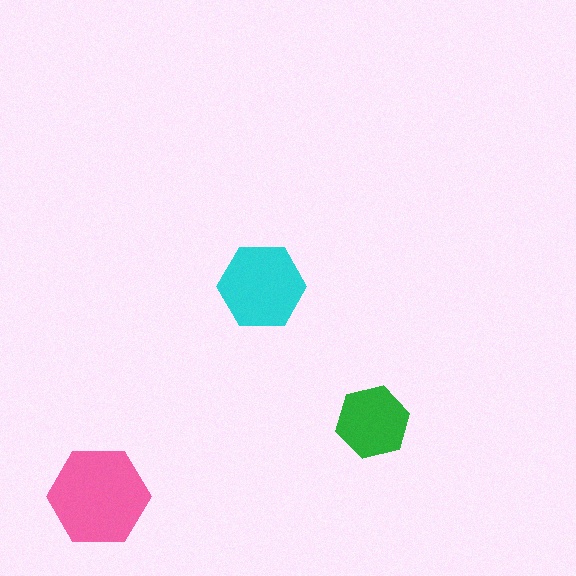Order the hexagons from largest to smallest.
the pink one, the cyan one, the green one.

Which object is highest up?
The cyan hexagon is topmost.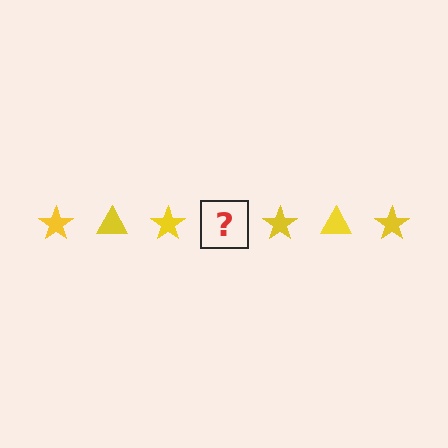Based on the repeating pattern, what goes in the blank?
The blank should be a yellow triangle.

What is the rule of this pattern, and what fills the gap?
The rule is that the pattern cycles through star, triangle shapes in yellow. The gap should be filled with a yellow triangle.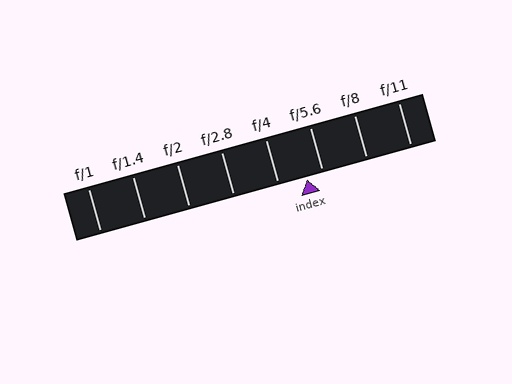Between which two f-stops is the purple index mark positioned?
The index mark is between f/4 and f/5.6.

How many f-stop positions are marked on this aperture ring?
There are 8 f-stop positions marked.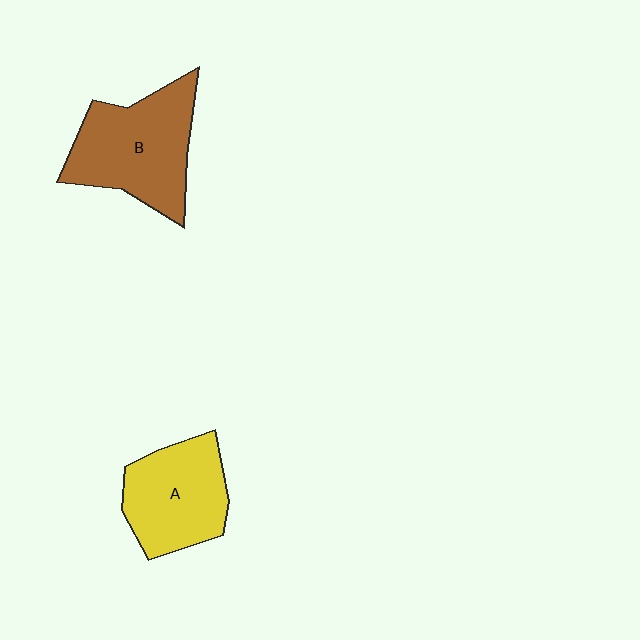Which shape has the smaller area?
Shape A (yellow).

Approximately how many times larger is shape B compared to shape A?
Approximately 1.2 times.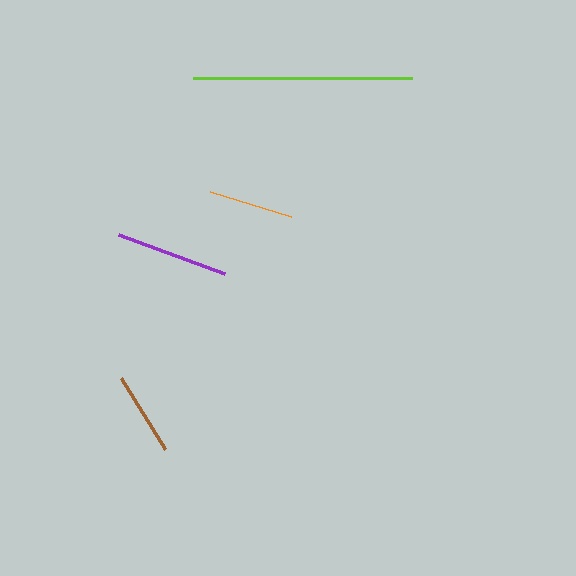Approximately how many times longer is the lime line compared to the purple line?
The lime line is approximately 1.9 times the length of the purple line.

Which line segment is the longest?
The lime line is the longest at approximately 219 pixels.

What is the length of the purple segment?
The purple segment is approximately 113 pixels long.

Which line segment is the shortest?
The brown line is the shortest at approximately 84 pixels.